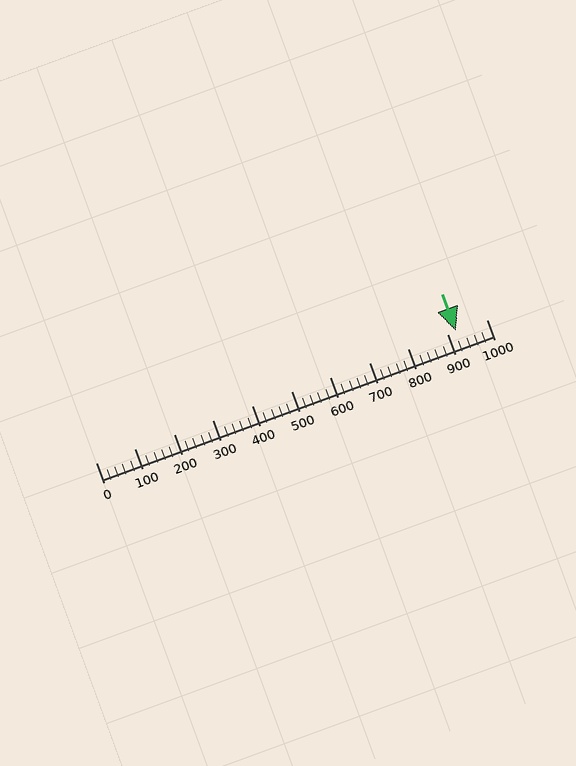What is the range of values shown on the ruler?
The ruler shows values from 0 to 1000.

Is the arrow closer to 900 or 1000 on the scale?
The arrow is closer to 900.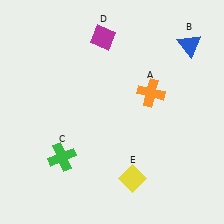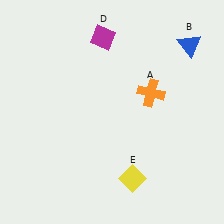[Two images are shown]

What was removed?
The green cross (C) was removed in Image 2.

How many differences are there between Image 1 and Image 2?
There is 1 difference between the two images.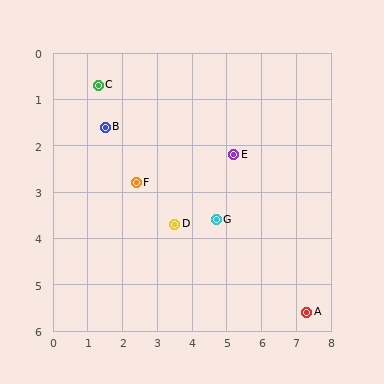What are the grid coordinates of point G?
Point G is at approximately (4.7, 3.6).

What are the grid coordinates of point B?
Point B is at approximately (1.5, 1.6).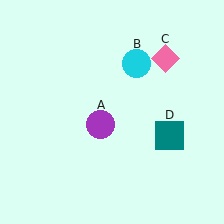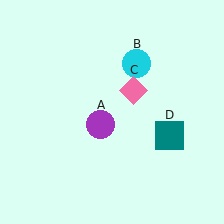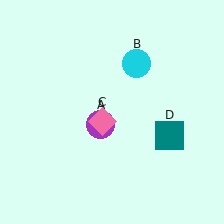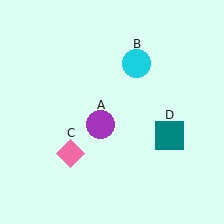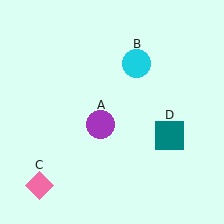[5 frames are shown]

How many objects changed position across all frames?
1 object changed position: pink diamond (object C).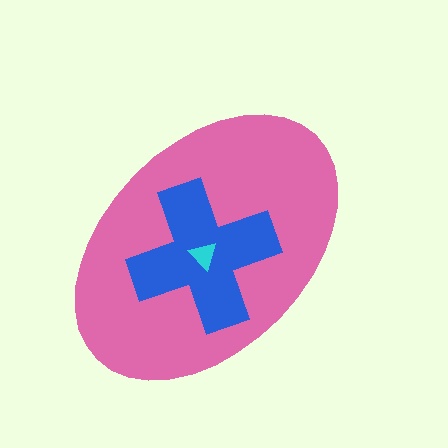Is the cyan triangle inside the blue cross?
Yes.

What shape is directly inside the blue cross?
The cyan triangle.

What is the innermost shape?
The cyan triangle.